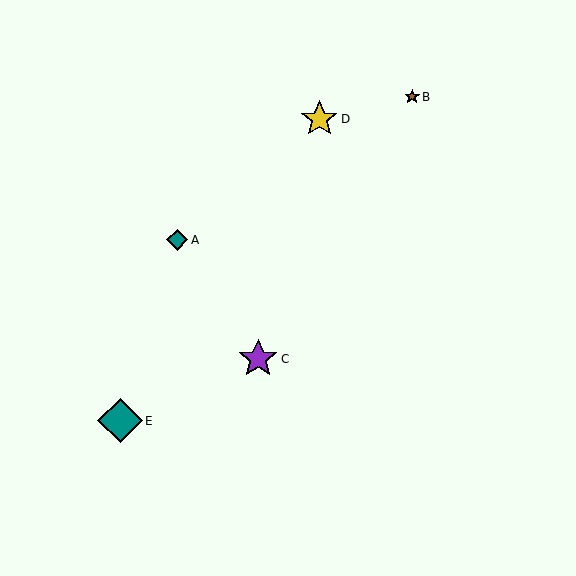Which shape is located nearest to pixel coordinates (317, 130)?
The yellow star (labeled D) at (319, 119) is nearest to that location.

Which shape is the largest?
The teal diamond (labeled E) is the largest.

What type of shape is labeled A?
Shape A is a teal diamond.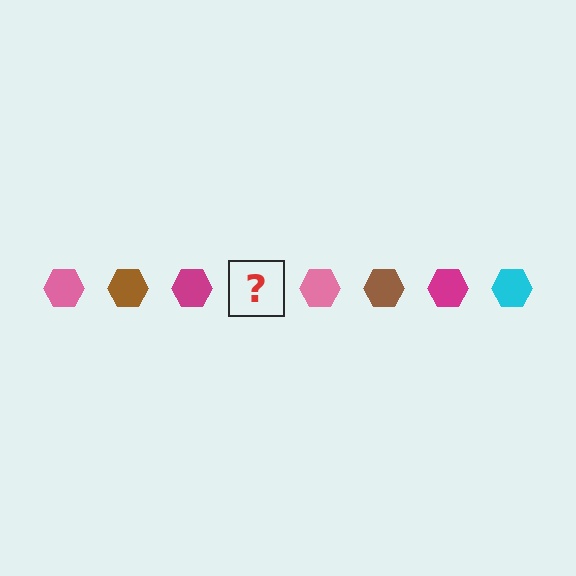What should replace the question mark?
The question mark should be replaced with a cyan hexagon.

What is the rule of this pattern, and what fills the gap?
The rule is that the pattern cycles through pink, brown, magenta, cyan hexagons. The gap should be filled with a cyan hexagon.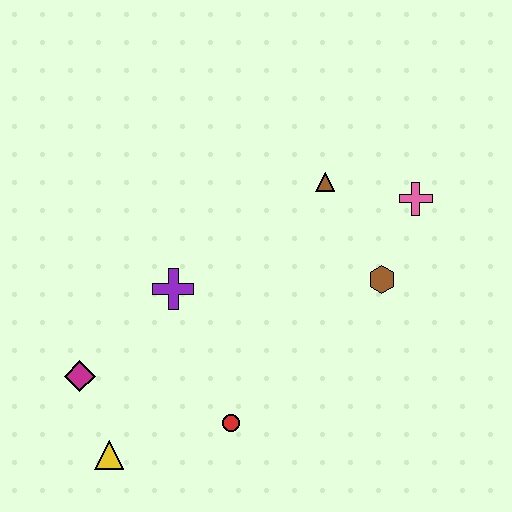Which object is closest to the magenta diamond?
The yellow triangle is closest to the magenta diamond.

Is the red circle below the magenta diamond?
Yes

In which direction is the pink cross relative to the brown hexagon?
The pink cross is above the brown hexagon.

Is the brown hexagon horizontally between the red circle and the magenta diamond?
No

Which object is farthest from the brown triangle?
The yellow triangle is farthest from the brown triangle.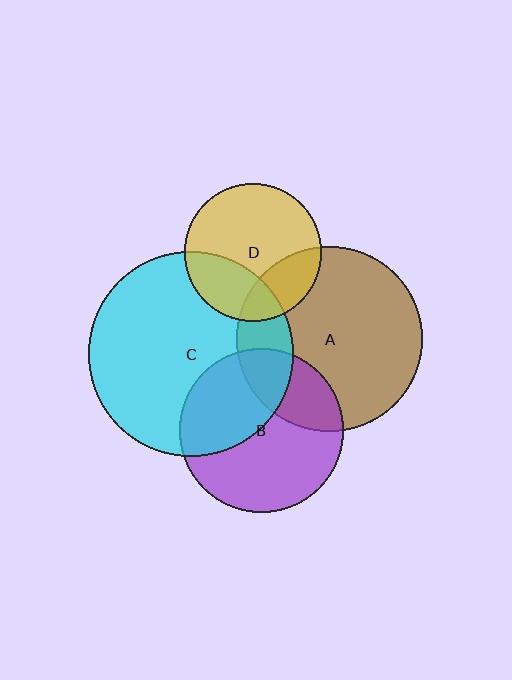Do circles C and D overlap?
Yes.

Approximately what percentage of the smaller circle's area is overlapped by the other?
Approximately 30%.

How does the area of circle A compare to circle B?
Approximately 1.3 times.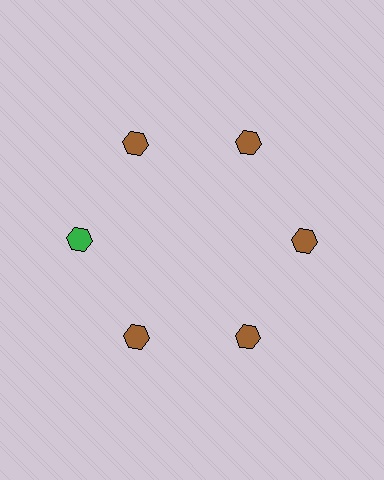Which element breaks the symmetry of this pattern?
The green hexagon at roughly the 9 o'clock position breaks the symmetry. All other shapes are brown hexagons.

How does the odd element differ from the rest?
It has a different color: green instead of brown.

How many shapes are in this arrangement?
There are 6 shapes arranged in a ring pattern.